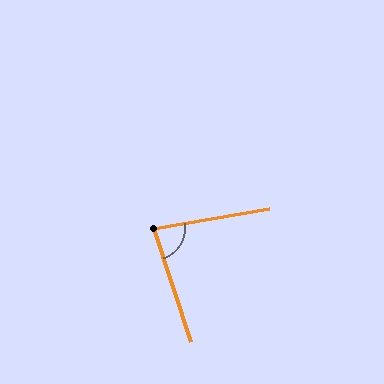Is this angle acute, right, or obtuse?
It is acute.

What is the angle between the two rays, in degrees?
Approximately 82 degrees.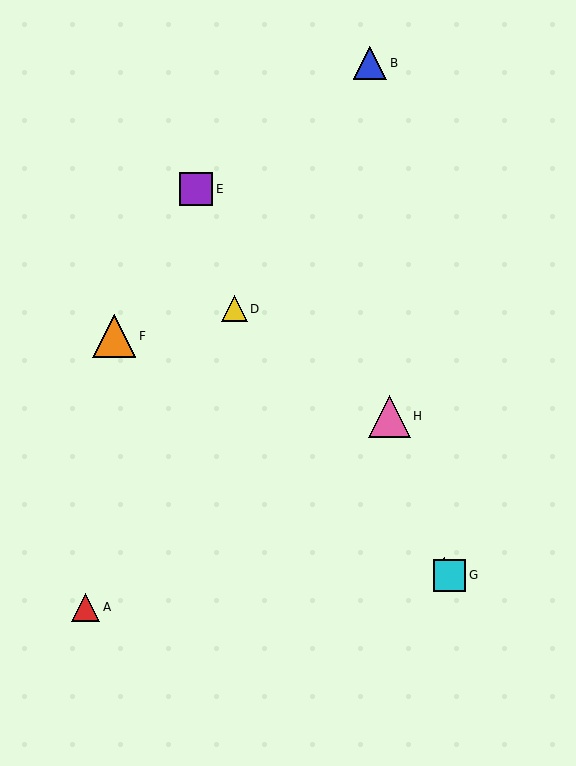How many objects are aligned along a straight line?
3 objects (C, D, G) are aligned along a straight line.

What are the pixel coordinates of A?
Object A is at (86, 607).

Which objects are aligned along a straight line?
Objects C, D, G are aligned along a straight line.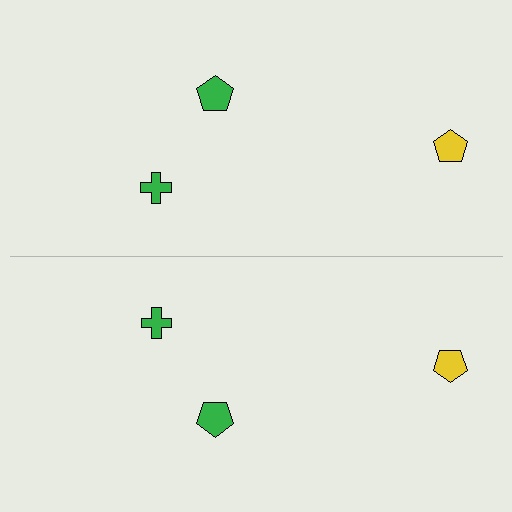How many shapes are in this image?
There are 6 shapes in this image.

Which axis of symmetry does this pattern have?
The pattern has a horizontal axis of symmetry running through the center of the image.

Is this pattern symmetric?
Yes, this pattern has bilateral (reflection) symmetry.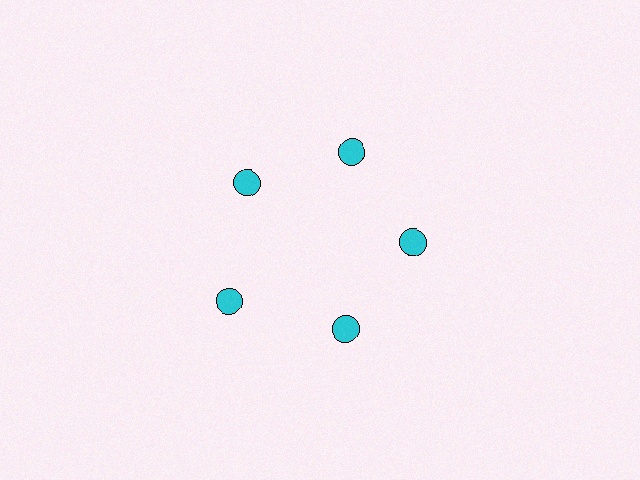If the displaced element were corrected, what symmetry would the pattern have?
It would have 5-fold rotational symmetry — the pattern would map onto itself every 72 degrees.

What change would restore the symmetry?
The symmetry would be restored by moving it inward, back onto the ring so that all 5 circles sit at equal angles and equal distance from the center.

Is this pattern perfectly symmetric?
No. The 5 cyan circles are arranged in a ring, but one element near the 8 o'clock position is pushed outward from the center, breaking the 5-fold rotational symmetry.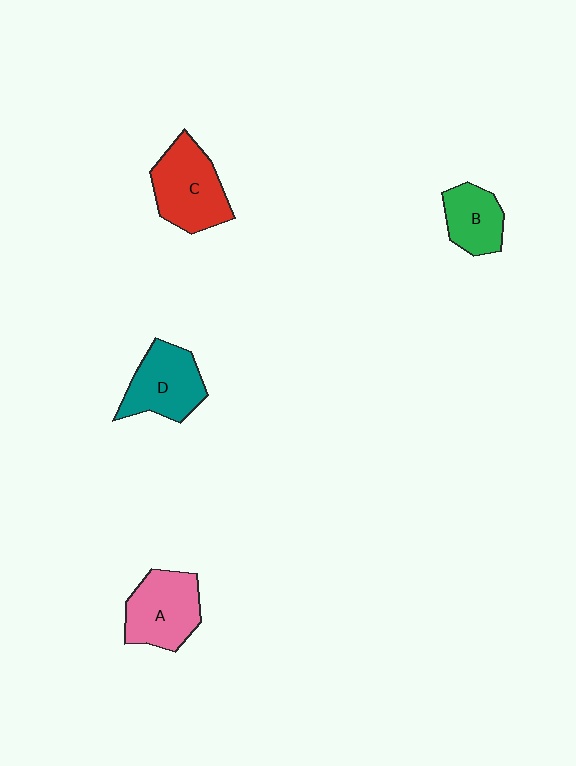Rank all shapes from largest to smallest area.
From largest to smallest: C (red), A (pink), D (teal), B (green).